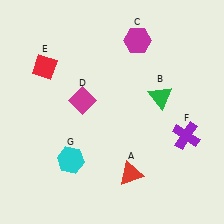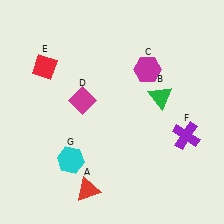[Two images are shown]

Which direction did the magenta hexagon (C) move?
The magenta hexagon (C) moved down.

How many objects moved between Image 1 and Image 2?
2 objects moved between the two images.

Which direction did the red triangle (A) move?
The red triangle (A) moved left.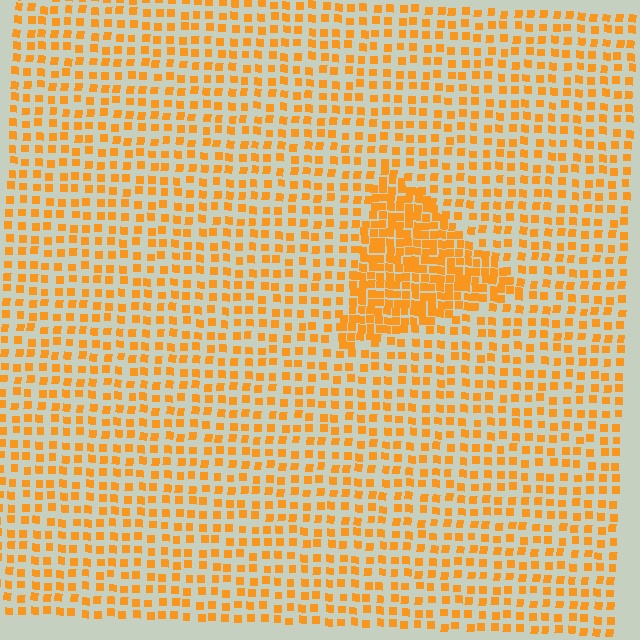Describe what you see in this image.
The image contains small orange elements arranged at two different densities. A triangle-shaped region is visible where the elements are more densely packed than the surrounding area.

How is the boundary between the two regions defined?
The boundary is defined by a change in element density (approximately 2.2x ratio). All elements are the same color, size, and shape.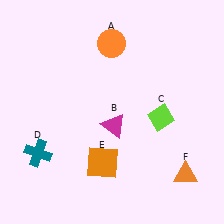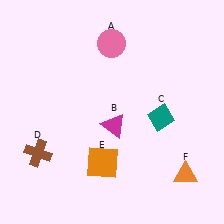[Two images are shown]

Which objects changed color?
A changed from orange to pink. C changed from lime to teal. D changed from teal to brown.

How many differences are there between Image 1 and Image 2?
There are 3 differences between the two images.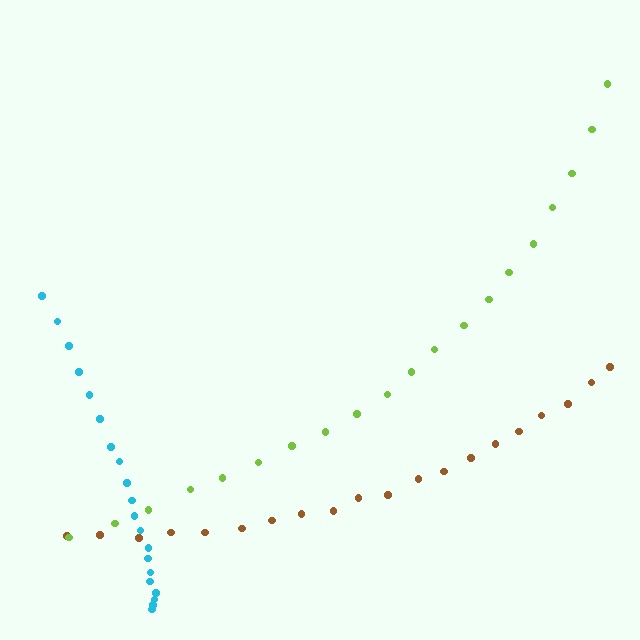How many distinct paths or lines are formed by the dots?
There are 3 distinct paths.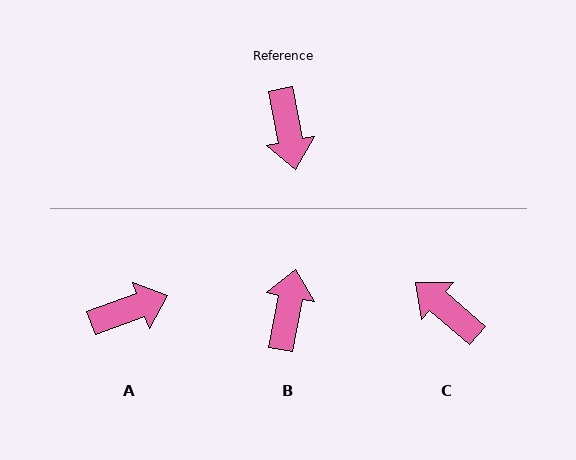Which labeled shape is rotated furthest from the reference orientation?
B, about 159 degrees away.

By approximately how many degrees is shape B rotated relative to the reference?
Approximately 159 degrees counter-clockwise.